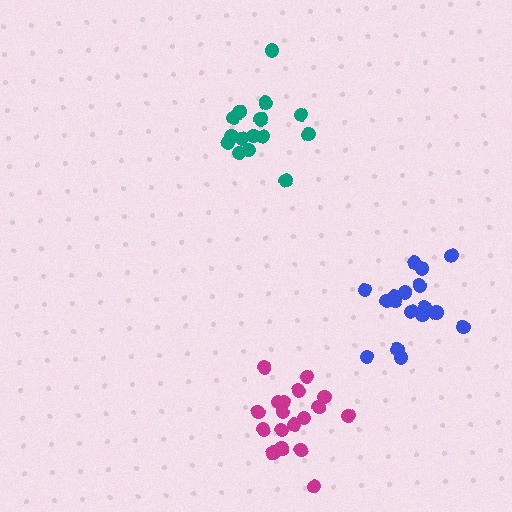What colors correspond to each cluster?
The clusters are colored: blue, magenta, teal.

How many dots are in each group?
Group 1: 17 dots, Group 2: 18 dots, Group 3: 15 dots (50 total).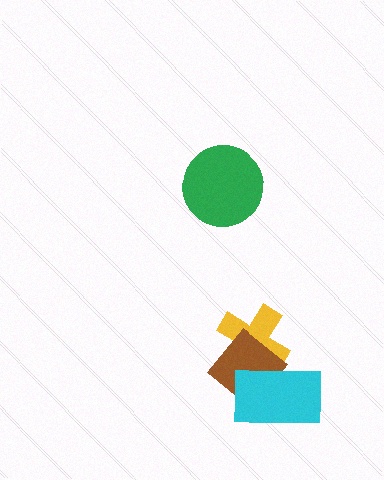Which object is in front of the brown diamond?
The cyan rectangle is in front of the brown diamond.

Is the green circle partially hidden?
No, no other shape covers it.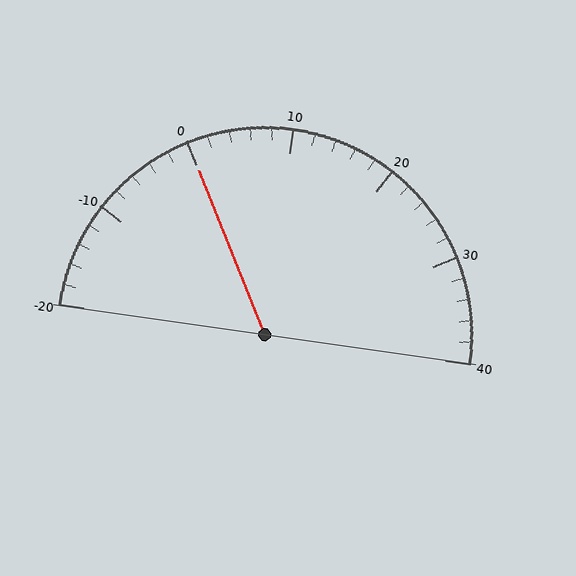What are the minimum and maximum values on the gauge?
The gauge ranges from -20 to 40.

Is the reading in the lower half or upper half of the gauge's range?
The reading is in the lower half of the range (-20 to 40).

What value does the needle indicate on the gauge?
The needle indicates approximately 0.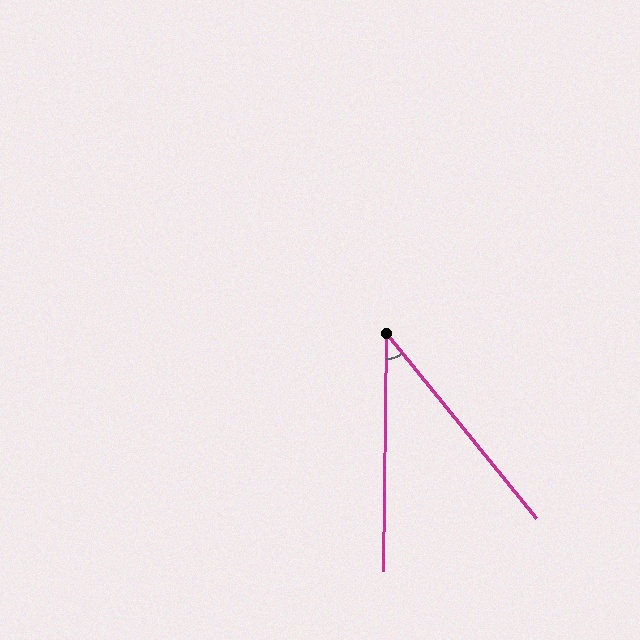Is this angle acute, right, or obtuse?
It is acute.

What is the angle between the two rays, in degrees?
Approximately 40 degrees.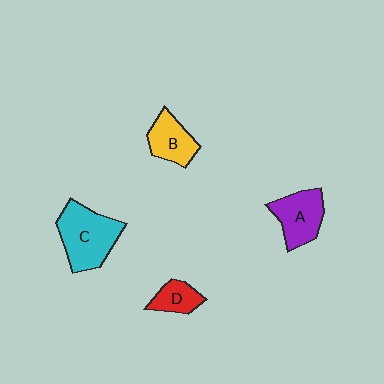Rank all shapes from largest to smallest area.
From largest to smallest: C (cyan), A (purple), B (yellow), D (red).